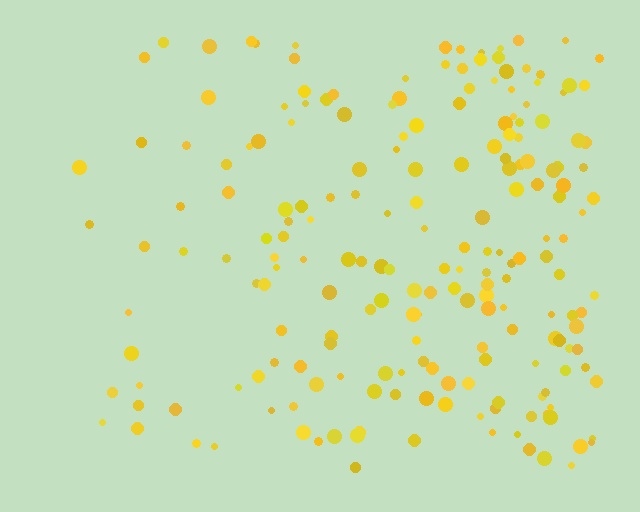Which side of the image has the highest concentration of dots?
The right.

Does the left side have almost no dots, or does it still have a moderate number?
Still a moderate number, just noticeably fewer than the right.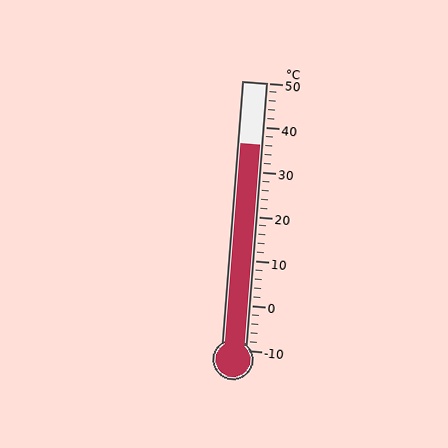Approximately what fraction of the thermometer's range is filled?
The thermometer is filled to approximately 75% of its range.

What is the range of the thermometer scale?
The thermometer scale ranges from -10°C to 50°C.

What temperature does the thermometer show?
The thermometer shows approximately 36°C.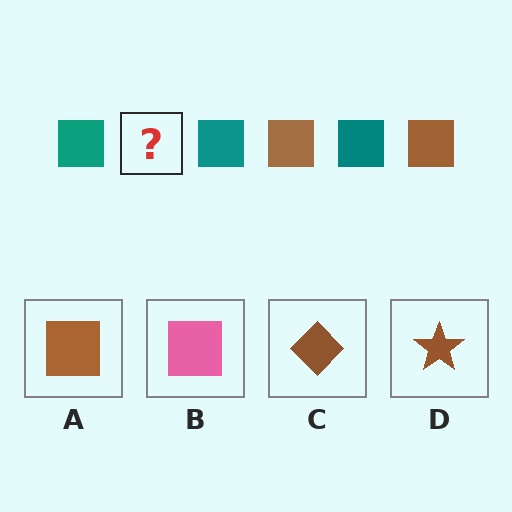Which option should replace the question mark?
Option A.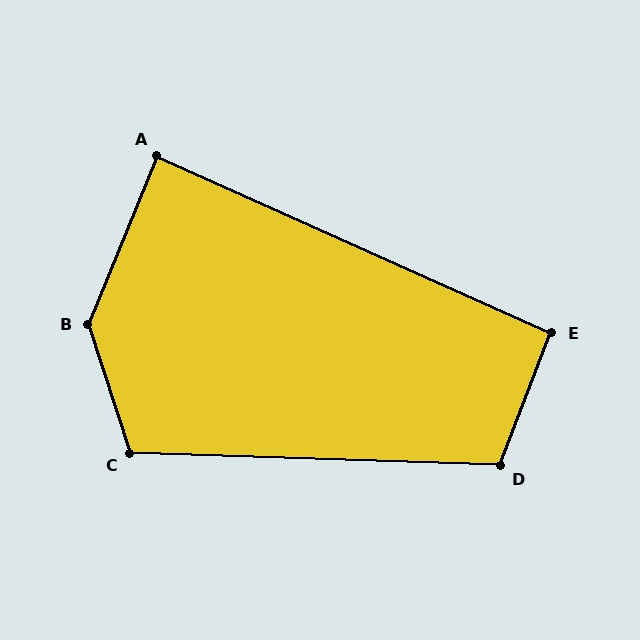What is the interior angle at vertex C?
Approximately 110 degrees (obtuse).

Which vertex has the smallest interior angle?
A, at approximately 88 degrees.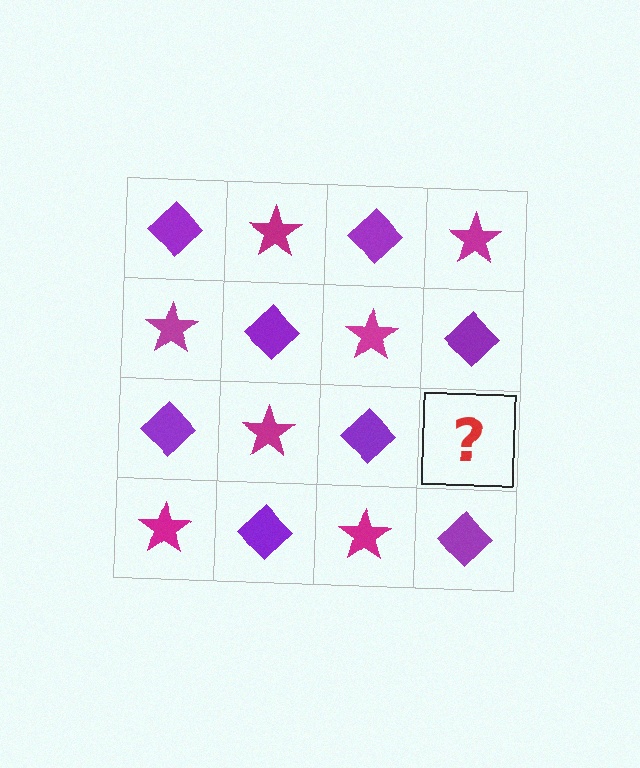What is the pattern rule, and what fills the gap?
The rule is that it alternates purple diamond and magenta star in a checkerboard pattern. The gap should be filled with a magenta star.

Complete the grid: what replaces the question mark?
The question mark should be replaced with a magenta star.